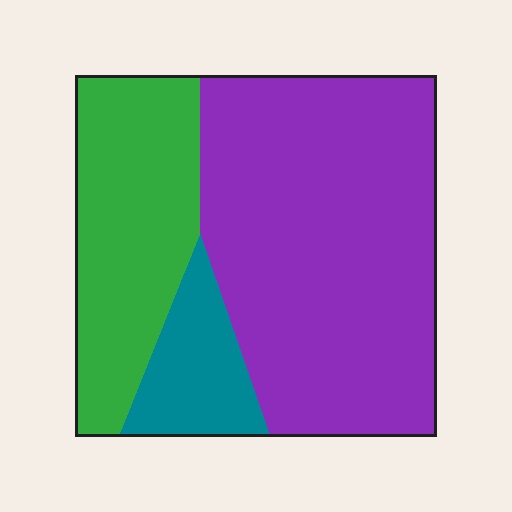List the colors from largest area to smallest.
From largest to smallest: purple, green, teal.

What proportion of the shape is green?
Green covers roughly 30% of the shape.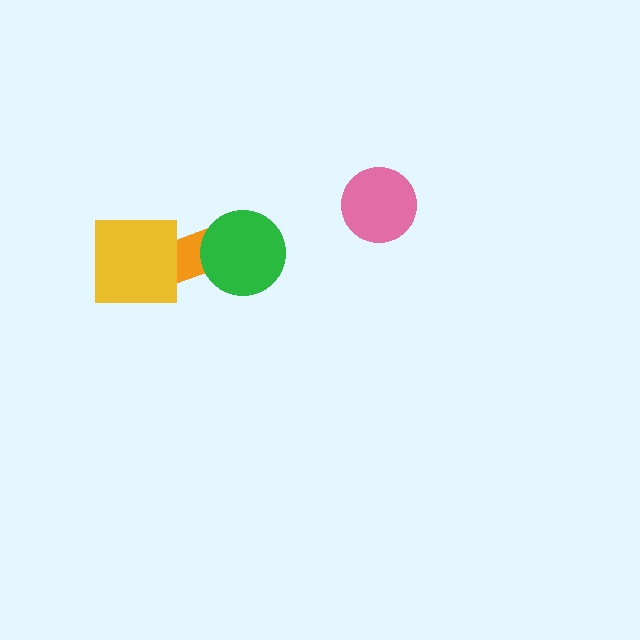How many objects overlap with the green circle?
1 object overlaps with the green circle.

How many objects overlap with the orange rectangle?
2 objects overlap with the orange rectangle.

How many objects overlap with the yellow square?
1 object overlaps with the yellow square.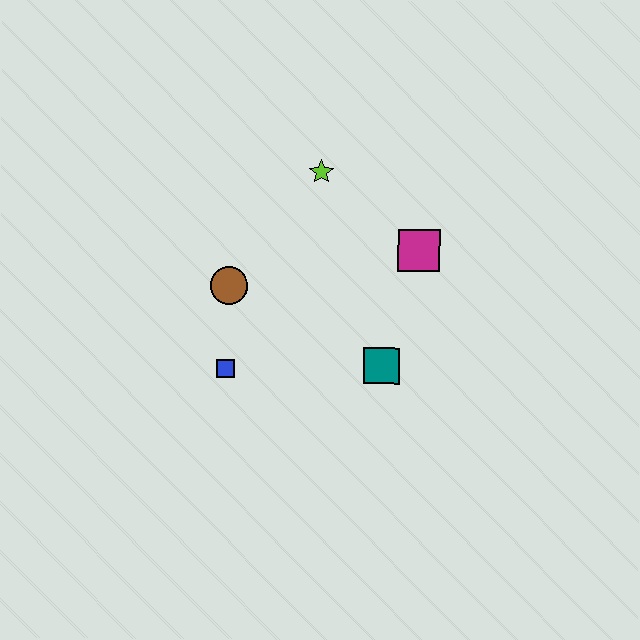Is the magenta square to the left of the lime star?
No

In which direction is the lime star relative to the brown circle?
The lime star is above the brown circle.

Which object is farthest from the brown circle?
The magenta square is farthest from the brown circle.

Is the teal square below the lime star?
Yes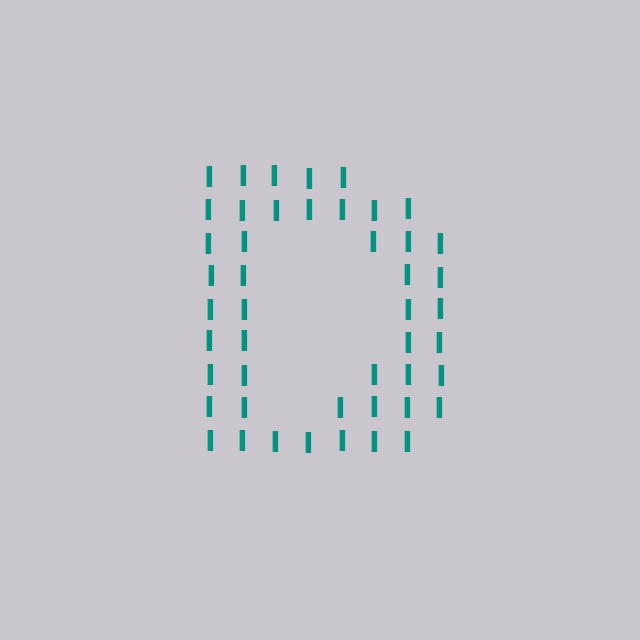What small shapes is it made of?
It is made of small letter I's.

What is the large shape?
The large shape is the letter D.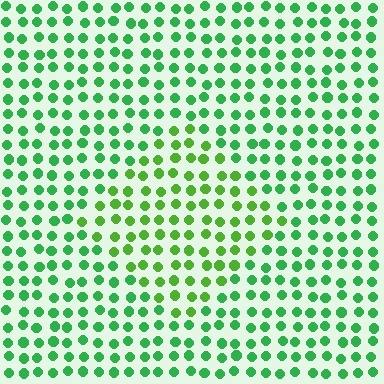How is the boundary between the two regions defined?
The boundary is defined purely by a slight shift in hue (about 28 degrees). Spacing, size, and orientation are identical on both sides.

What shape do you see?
I see a diamond.